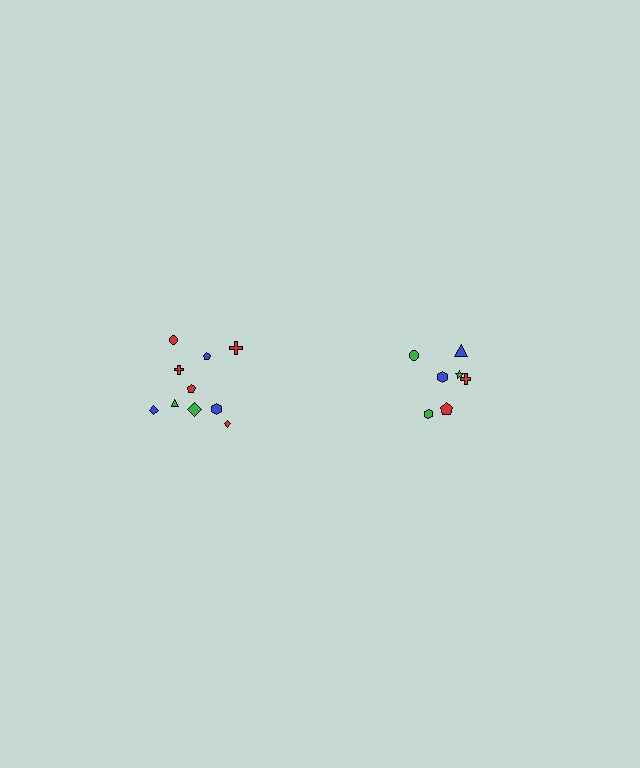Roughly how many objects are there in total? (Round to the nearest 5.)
Roughly 15 objects in total.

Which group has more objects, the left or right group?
The left group.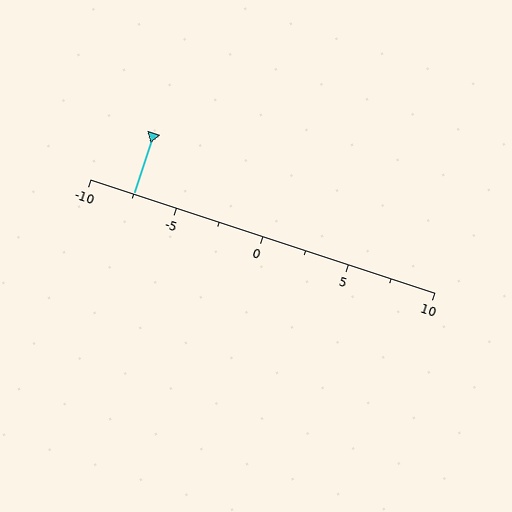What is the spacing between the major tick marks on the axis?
The major ticks are spaced 5 apart.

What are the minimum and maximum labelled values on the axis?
The axis runs from -10 to 10.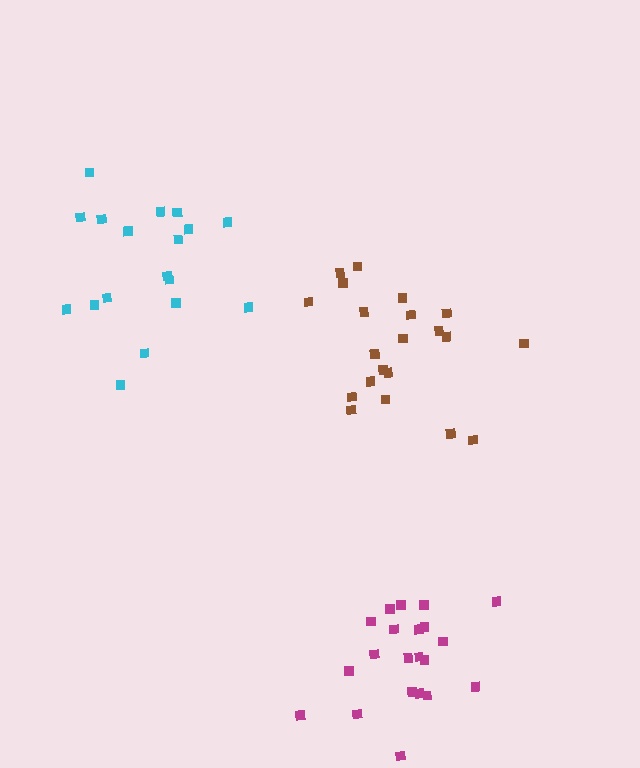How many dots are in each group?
Group 1: 21 dots, Group 2: 18 dots, Group 3: 21 dots (60 total).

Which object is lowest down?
The magenta cluster is bottommost.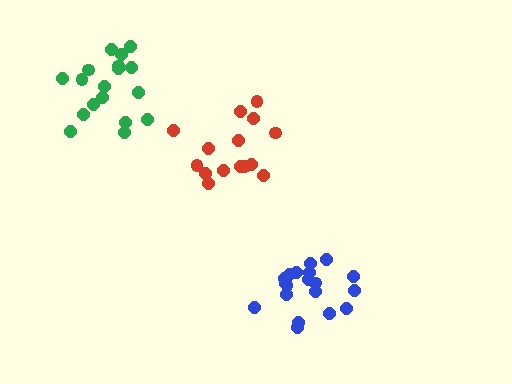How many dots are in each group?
Group 1: 18 dots, Group 2: 15 dots, Group 3: 19 dots (52 total).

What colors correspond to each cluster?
The clusters are colored: green, red, blue.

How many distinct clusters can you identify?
There are 3 distinct clusters.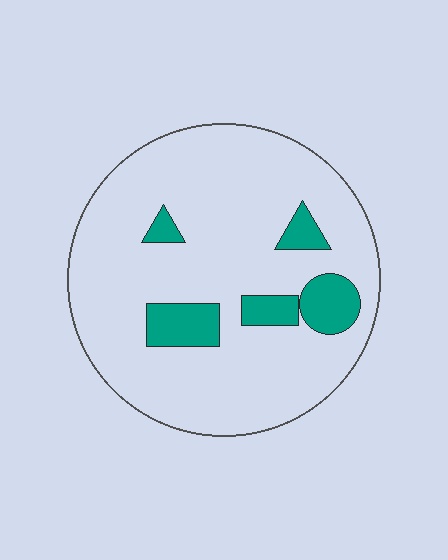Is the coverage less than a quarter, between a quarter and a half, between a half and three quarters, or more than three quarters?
Less than a quarter.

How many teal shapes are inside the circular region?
5.